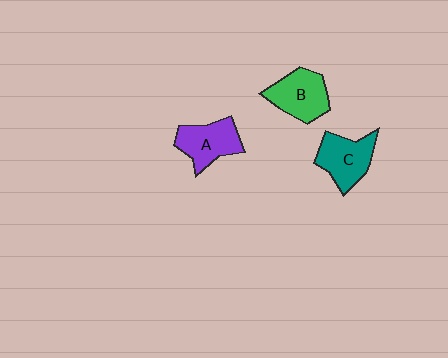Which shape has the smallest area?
Shape A (purple).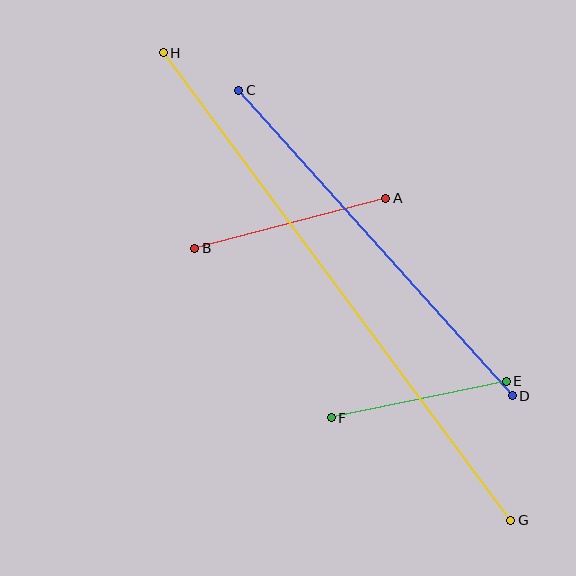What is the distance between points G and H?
The distance is approximately 583 pixels.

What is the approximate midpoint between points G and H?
The midpoint is at approximately (337, 287) pixels.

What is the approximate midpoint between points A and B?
The midpoint is at approximately (290, 223) pixels.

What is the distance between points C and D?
The distance is approximately 410 pixels.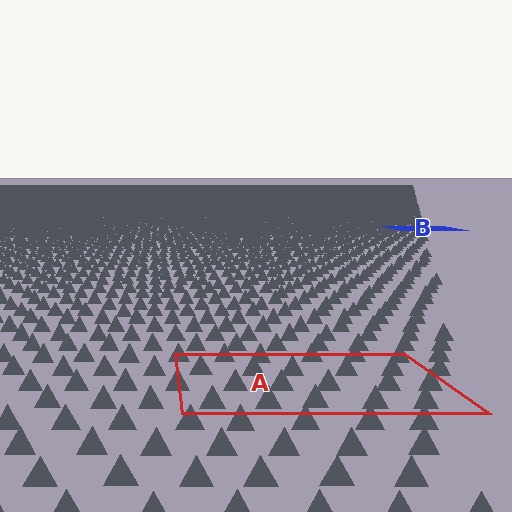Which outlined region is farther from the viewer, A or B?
Region B is farther from the viewer — the texture elements inside it appear smaller and more densely packed.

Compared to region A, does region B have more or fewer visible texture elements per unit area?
Region B has more texture elements per unit area — they are packed more densely because it is farther away.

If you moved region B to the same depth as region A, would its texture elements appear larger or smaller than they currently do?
They would appear larger. At a closer depth, the same texture elements are projected at a bigger on-screen size.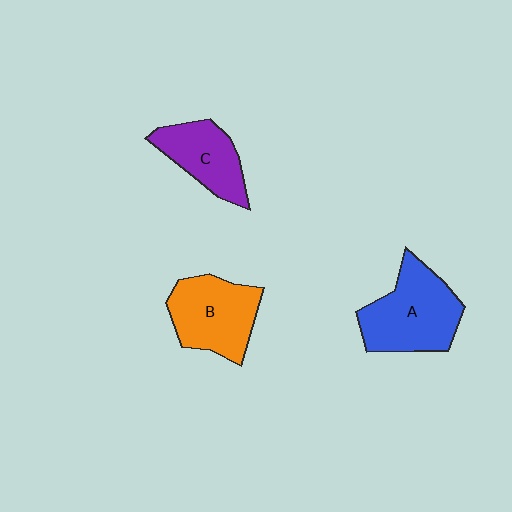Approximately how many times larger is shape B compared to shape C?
Approximately 1.3 times.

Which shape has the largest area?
Shape A (blue).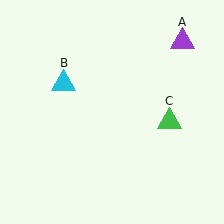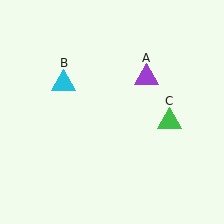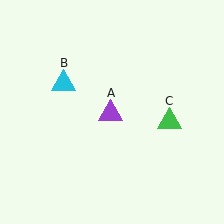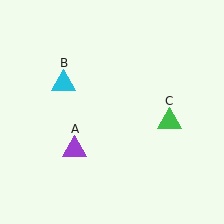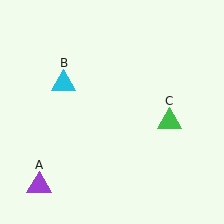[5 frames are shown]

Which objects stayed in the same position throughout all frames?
Cyan triangle (object B) and green triangle (object C) remained stationary.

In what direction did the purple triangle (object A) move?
The purple triangle (object A) moved down and to the left.